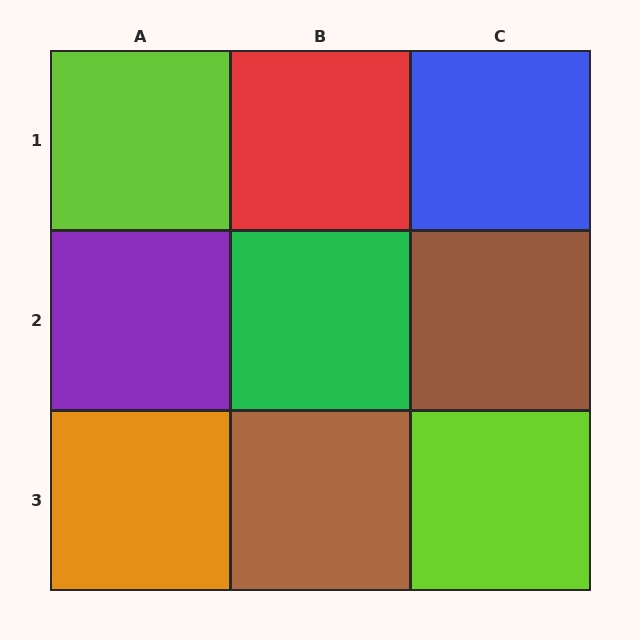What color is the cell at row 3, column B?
Brown.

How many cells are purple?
1 cell is purple.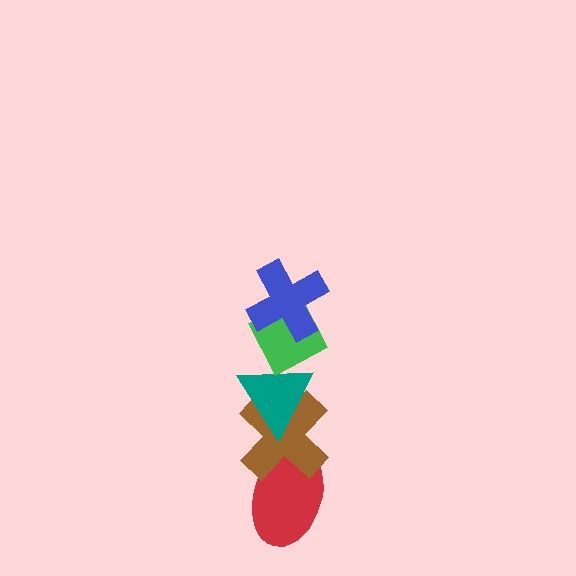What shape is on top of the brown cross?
The teal triangle is on top of the brown cross.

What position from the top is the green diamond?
The green diamond is 2nd from the top.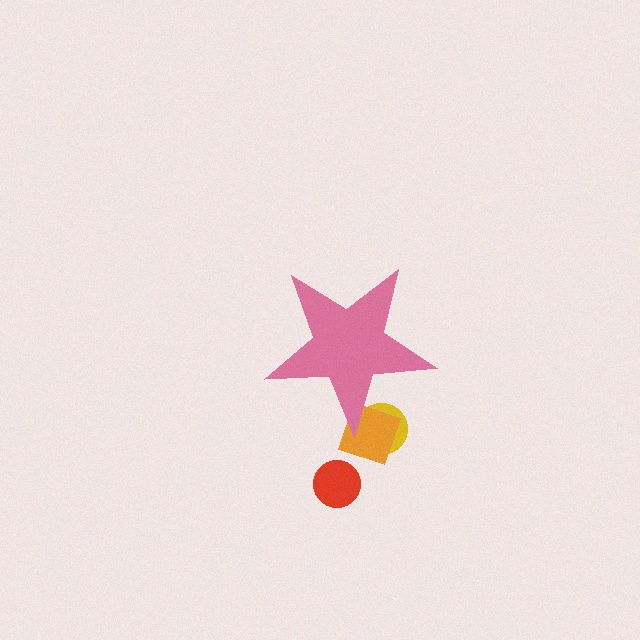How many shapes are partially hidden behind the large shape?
2 shapes are partially hidden.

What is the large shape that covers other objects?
A pink star.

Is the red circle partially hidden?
No, the red circle is fully visible.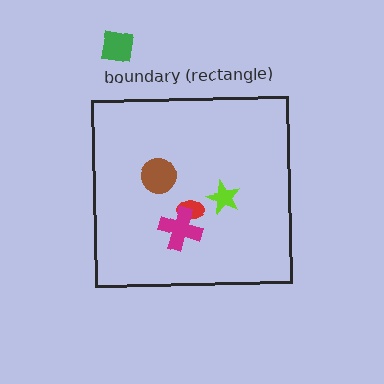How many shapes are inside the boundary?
4 inside, 1 outside.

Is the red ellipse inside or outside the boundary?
Inside.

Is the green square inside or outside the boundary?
Outside.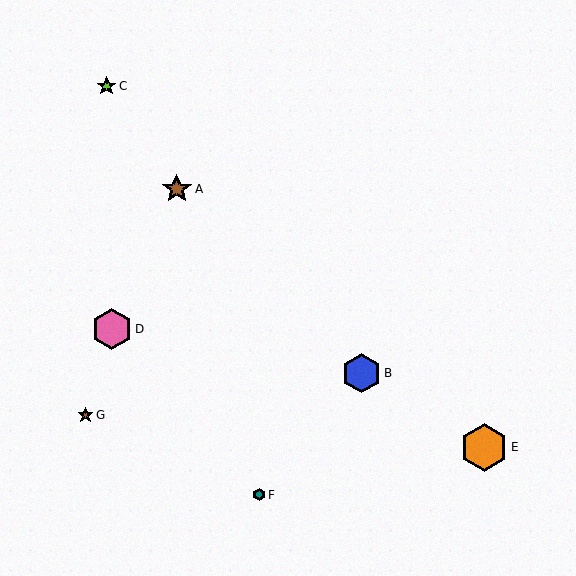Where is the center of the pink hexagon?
The center of the pink hexagon is at (112, 329).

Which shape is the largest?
The orange hexagon (labeled E) is the largest.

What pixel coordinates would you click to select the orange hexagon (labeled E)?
Click at (484, 447) to select the orange hexagon E.